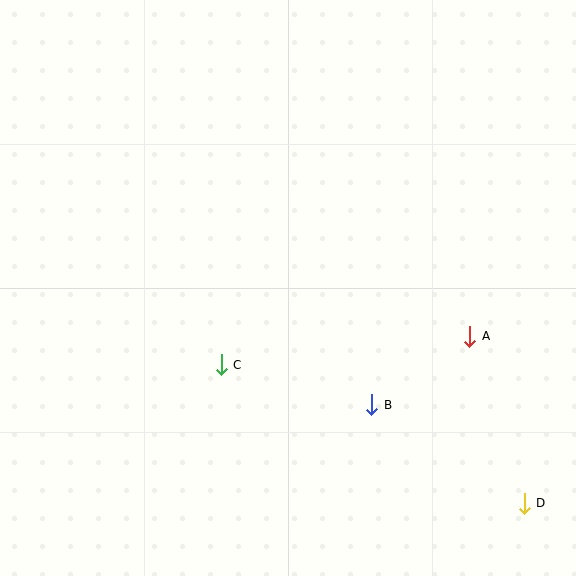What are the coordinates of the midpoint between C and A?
The midpoint between C and A is at (346, 350).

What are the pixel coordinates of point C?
Point C is at (221, 365).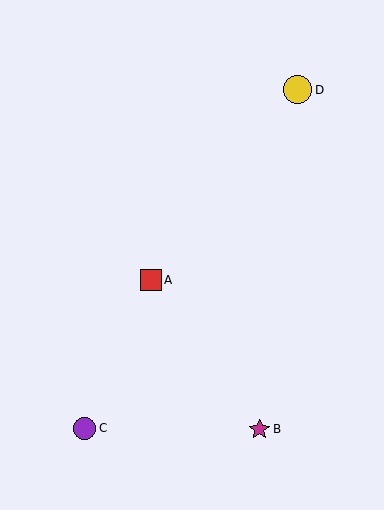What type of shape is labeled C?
Shape C is a purple circle.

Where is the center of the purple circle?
The center of the purple circle is at (85, 428).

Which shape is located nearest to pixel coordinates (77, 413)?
The purple circle (labeled C) at (85, 428) is nearest to that location.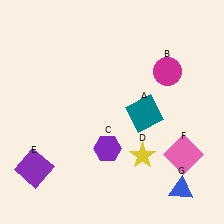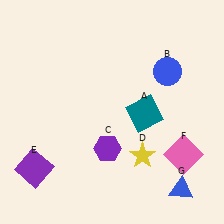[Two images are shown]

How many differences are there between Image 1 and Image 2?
There is 1 difference between the two images.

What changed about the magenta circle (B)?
In Image 1, B is magenta. In Image 2, it changed to blue.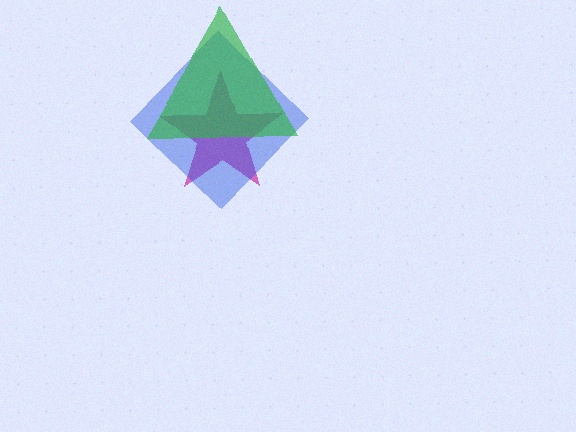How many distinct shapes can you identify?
There are 3 distinct shapes: a magenta star, a blue diamond, a green triangle.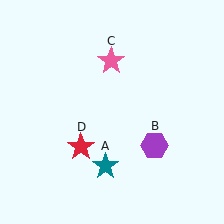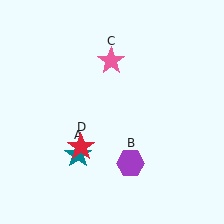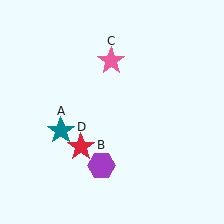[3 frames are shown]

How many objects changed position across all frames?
2 objects changed position: teal star (object A), purple hexagon (object B).